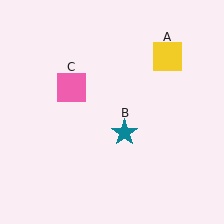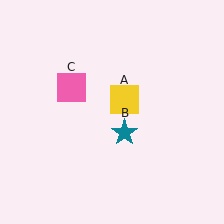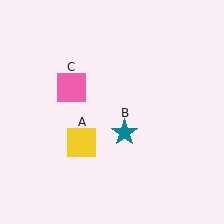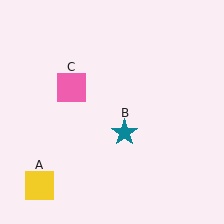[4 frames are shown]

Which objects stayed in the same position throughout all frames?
Teal star (object B) and pink square (object C) remained stationary.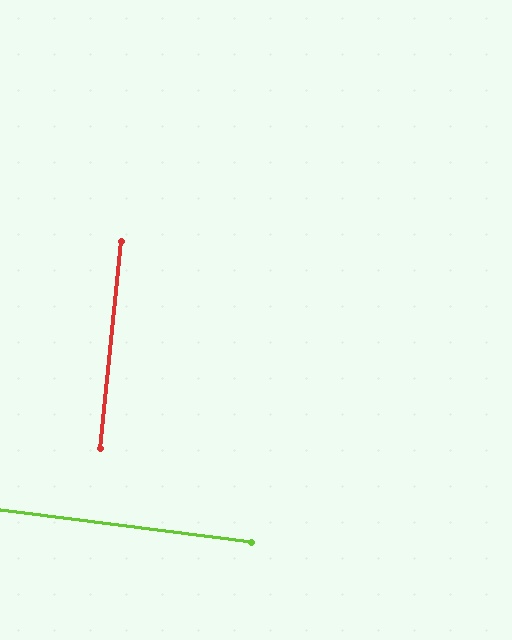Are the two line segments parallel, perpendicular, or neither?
Perpendicular — they meet at approximately 88°.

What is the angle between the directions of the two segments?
Approximately 88 degrees.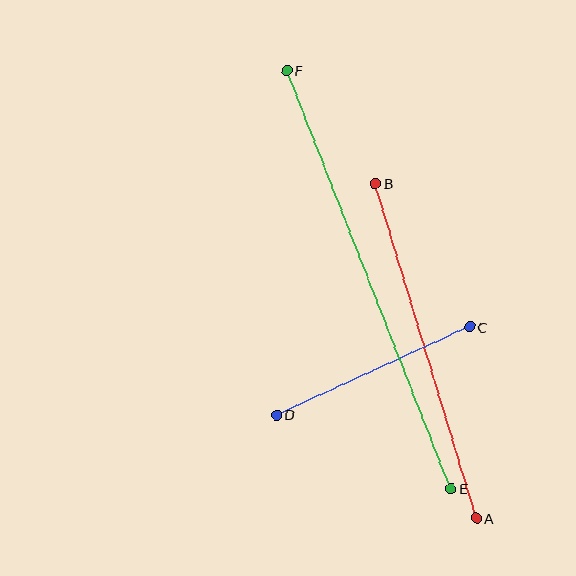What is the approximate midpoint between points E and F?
The midpoint is at approximately (369, 280) pixels.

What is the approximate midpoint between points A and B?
The midpoint is at approximately (426, 351) pixels.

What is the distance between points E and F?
The distance is approximately 450 pixels.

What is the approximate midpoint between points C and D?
The midpoint is at approximately (373, 371) pixels.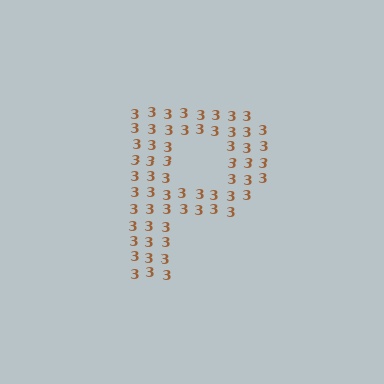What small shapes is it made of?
It is made of small digit 3's.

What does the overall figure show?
The overall figure shows the letter P.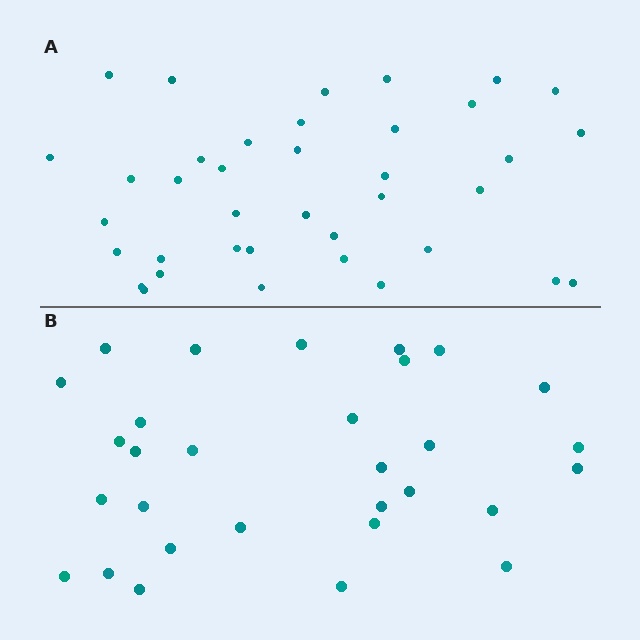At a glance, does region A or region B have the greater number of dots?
Region A (the top region) has more dots.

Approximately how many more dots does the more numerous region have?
Region A has roughly 8 or so more dots than region B.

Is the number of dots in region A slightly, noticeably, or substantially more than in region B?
Region A has noticeably more, but not dramatically so. The ratio is roughly 1.3 to 1.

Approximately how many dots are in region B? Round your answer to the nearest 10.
About 30 dots.